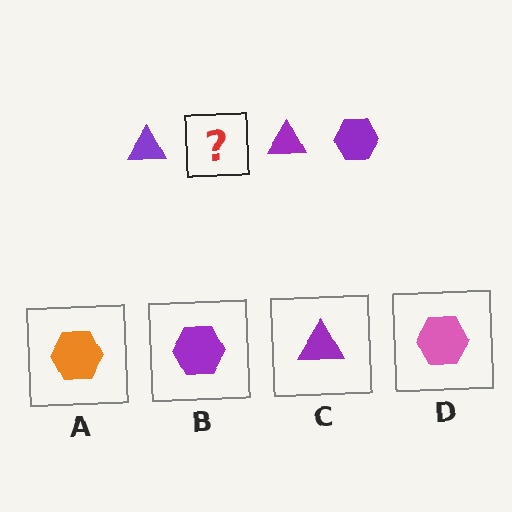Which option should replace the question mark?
Option B.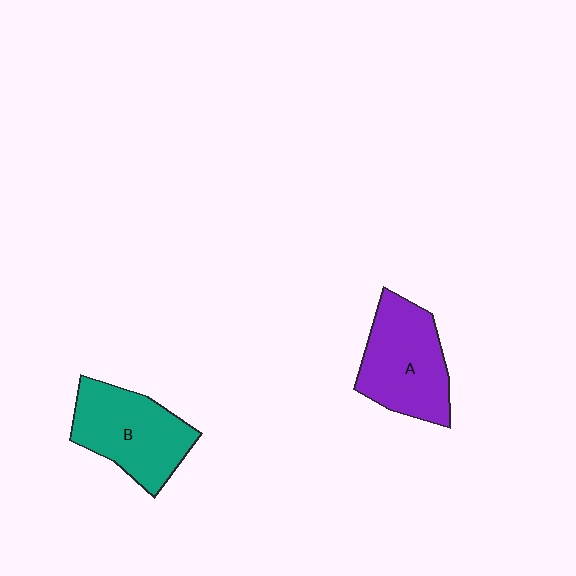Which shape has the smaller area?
Shape B (teal).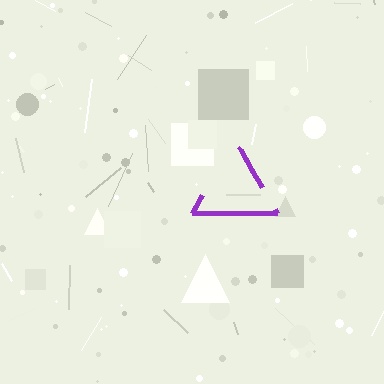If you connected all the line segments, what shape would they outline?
They would outline a triangle.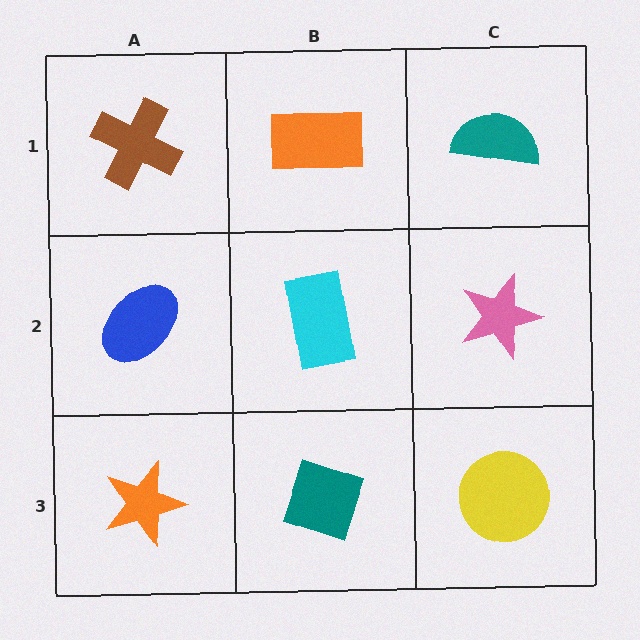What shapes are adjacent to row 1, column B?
A cyan rectangle (row 2, column B), a brown cross (row 1, column A), a teal semicircle (row 1, column C).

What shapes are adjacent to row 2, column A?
A brown cross (row 1, column A), an orange star (row 3, column A), a cyan rectangle (row 2, column B).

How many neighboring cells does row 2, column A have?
3.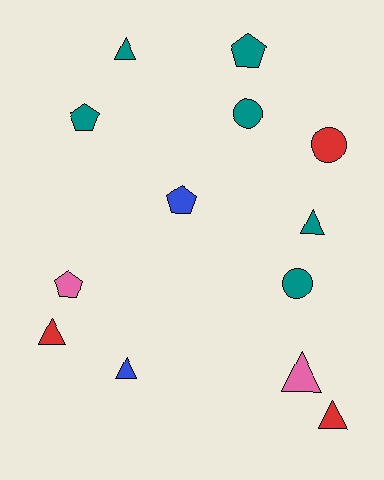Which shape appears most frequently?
Triangle, with 6 objects.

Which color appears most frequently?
Teal, with 6 objects.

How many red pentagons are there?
There are no red pentagons.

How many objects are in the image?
There are 13 objects.